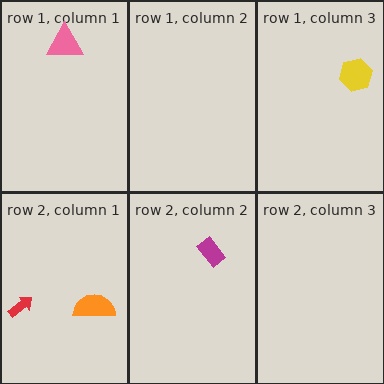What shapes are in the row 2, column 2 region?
The magenta rectangle.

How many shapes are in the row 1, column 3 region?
1.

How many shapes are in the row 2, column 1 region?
2.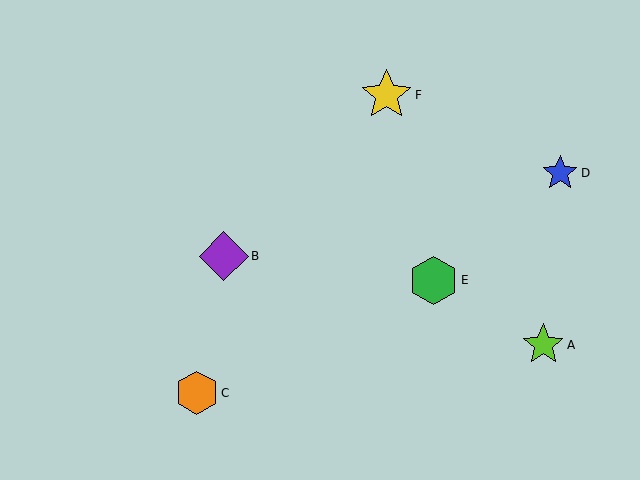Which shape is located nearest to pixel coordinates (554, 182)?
The blue star (labeled D) at (560, 173) is nearest to that location.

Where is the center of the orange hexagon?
The center of the orange hexagon is at (197, 393).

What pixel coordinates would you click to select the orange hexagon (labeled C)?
Click at (197, 393) to select the orange hexagon C.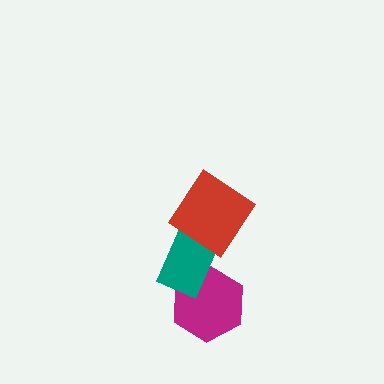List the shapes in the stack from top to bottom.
From top to bottom: the red diamond, the teal rectangle, the magenta hexagon.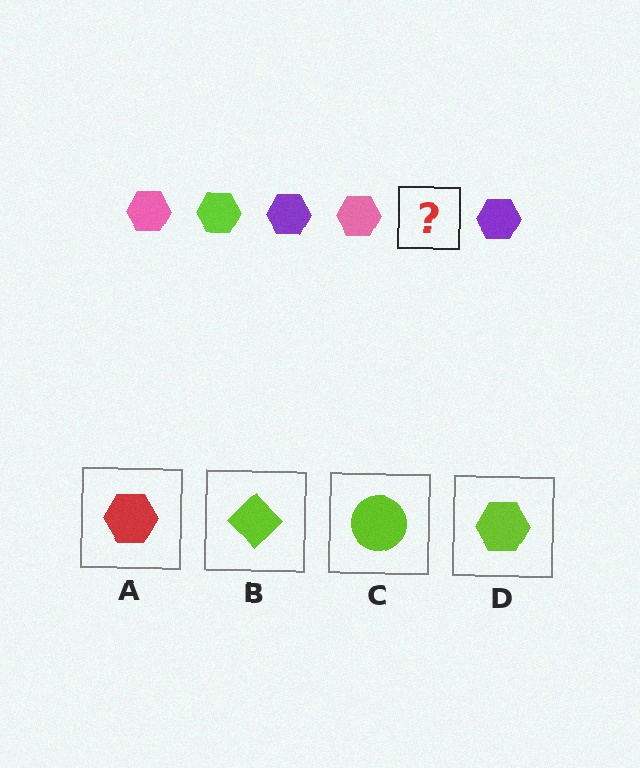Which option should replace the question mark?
Option D.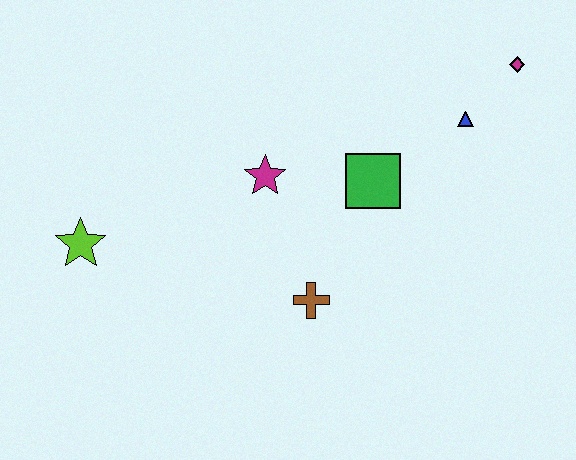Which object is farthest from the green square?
The lime star is farthest from the green square.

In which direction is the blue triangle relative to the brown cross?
The blue triangle is above the brown cross.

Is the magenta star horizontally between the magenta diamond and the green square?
No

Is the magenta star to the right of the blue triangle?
No